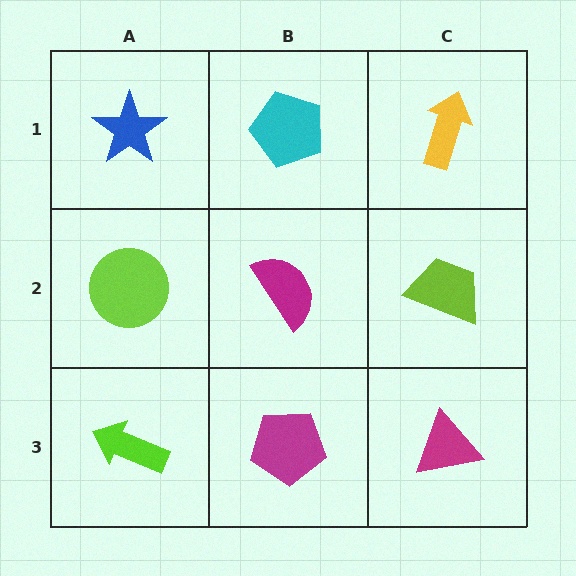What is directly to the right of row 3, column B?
A magenta triangle.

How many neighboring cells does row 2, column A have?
3.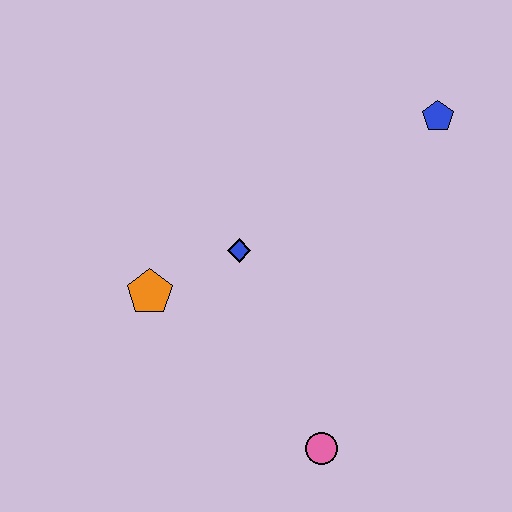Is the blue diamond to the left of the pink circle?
Yes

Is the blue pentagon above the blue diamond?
Yes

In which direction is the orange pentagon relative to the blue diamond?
The orange pentagon is to the left of the blue diamond.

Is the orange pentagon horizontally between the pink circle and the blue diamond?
No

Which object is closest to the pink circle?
The blue diamond is closest to the pink circle.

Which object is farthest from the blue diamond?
The blue pentagon is farthest from the blue diamond.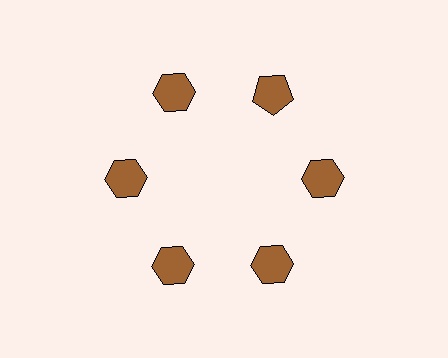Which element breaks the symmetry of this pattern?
The brown pentagon at roughly the 1 o'clock position breaks the symmetry. All other shapes are brown hexagons.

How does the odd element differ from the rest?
It has a different shape: pentagon instead of hexagon.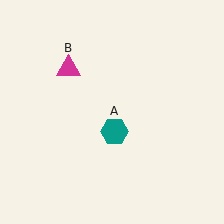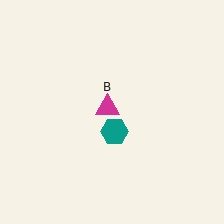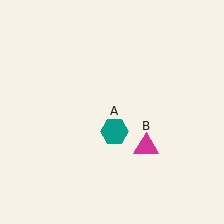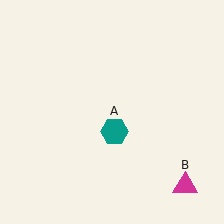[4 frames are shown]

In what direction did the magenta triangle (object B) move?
The magenta triangle (object B) moved down and to the right.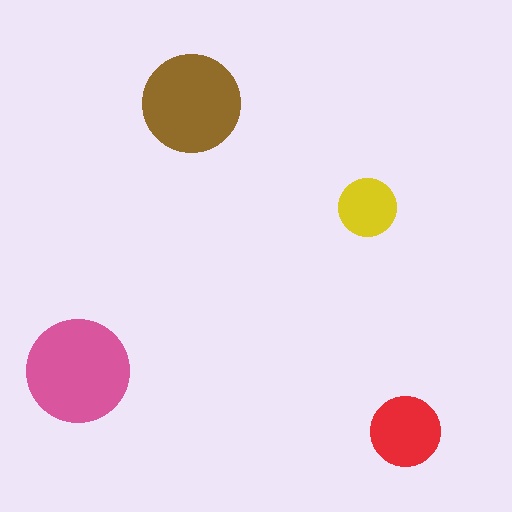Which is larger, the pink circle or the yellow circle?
The pink one.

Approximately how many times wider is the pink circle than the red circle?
About 1.5 times wider.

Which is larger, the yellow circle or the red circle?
The red one.